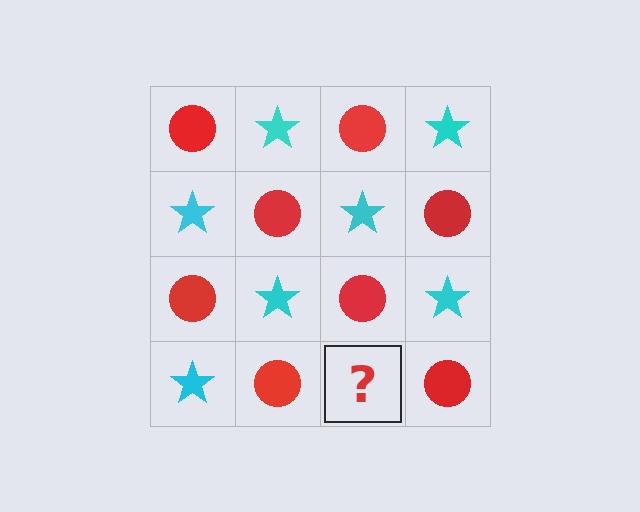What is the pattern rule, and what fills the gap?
The rule is that it alternates red circle and cyan star in a checkerboard pattern. The gap should be filled with a cyan star.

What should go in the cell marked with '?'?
The missing cell should contain a cyan star.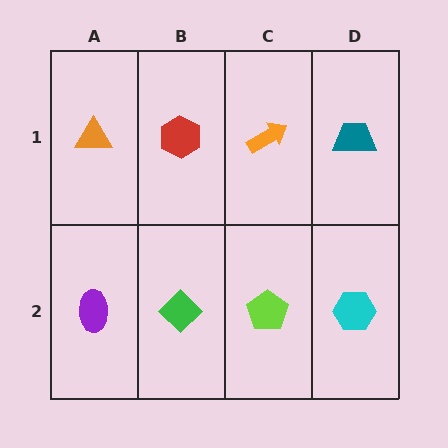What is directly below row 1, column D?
A cyan hexagon.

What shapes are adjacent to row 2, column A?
An orange triangle (row 1, column A), a green diamond (row 2, column B).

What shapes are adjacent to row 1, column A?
A purple ellipse (row 2, column A), a red hexagon (row 1, column B).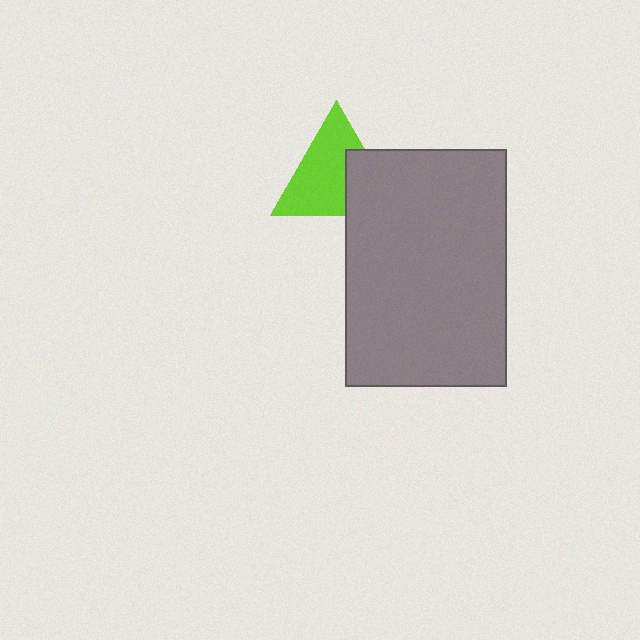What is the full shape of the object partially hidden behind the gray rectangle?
The partially hidden object is a lime triangle.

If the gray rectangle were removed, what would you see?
You would see the complete lime triangle.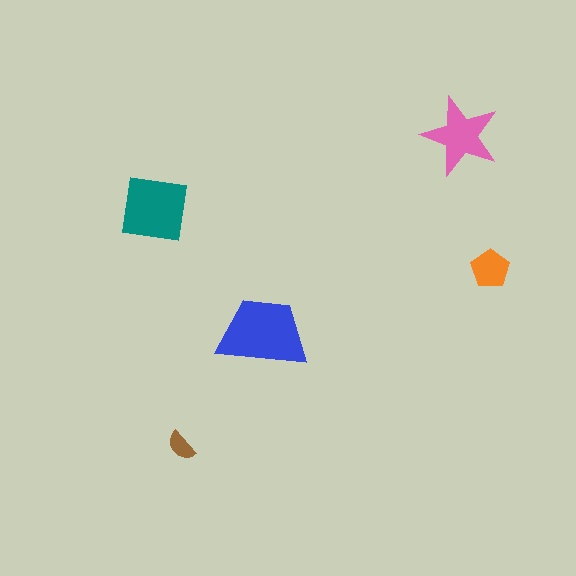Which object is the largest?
The blue trapezoid.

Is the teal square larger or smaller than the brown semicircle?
Larger.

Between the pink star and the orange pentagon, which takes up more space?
The pink star.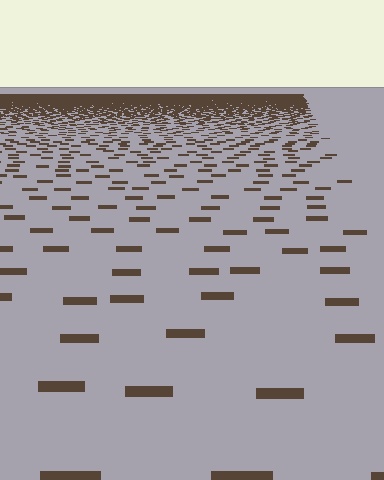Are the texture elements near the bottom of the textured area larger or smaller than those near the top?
Larger. Near the bottom, elements are closer to the viewer and appear at a bigger on-screen size.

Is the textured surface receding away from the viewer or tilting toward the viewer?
The surface is receding away from the viewer. Texture elements get smaller and denser toward the top.